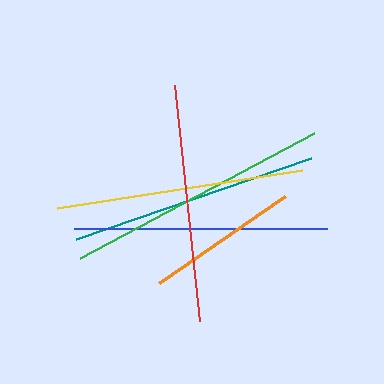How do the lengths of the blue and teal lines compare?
The blue and teal lines are approximately the same length.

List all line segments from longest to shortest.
From longest to shortest: green, blue, yellow, teal, red, orange.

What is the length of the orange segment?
The orange segment is approximately 153 pixels long.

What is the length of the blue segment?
The blue segment is approximately 253 pixels long.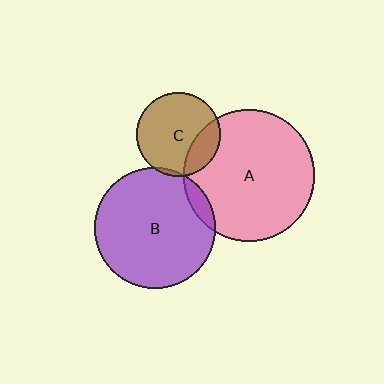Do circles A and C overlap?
Yes.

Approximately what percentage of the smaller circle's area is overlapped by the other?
Approximately 20%.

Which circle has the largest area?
Circle A (pink).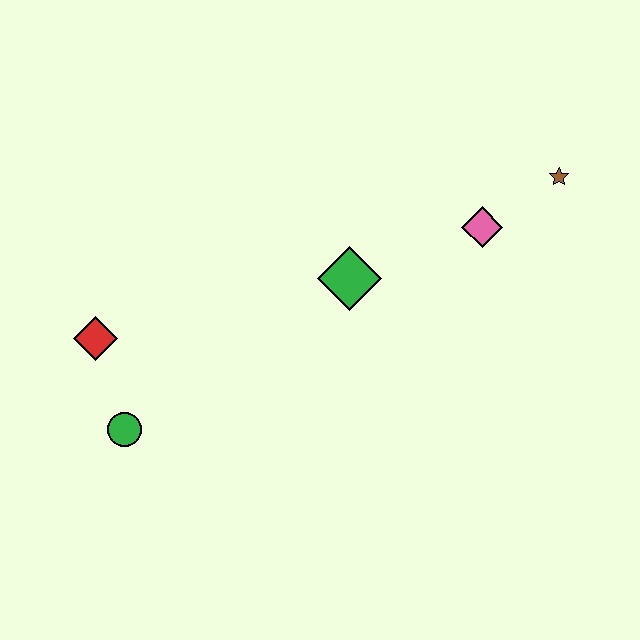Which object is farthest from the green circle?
The brown star is farthest from the green circle.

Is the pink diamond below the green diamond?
No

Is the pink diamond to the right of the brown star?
No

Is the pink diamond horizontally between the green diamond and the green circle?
No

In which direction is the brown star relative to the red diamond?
The brown star is to the right of the red diamond.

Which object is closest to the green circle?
The red diamond is closest to the green circle.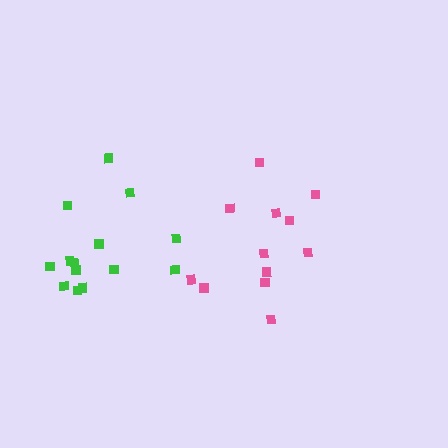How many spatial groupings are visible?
There are 2 spatial groupings.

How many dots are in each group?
Group 1: 12 dots, Group 2: 14 dots (26 total).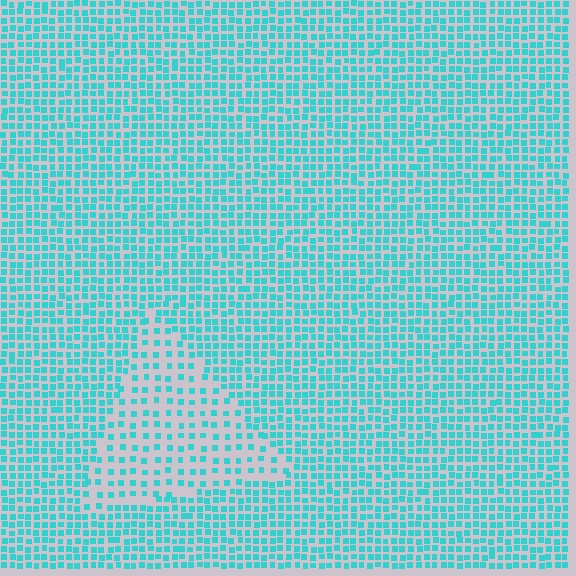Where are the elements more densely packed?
The elements are more densely packed outside the triangle boundary.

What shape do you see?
I see a triangle.